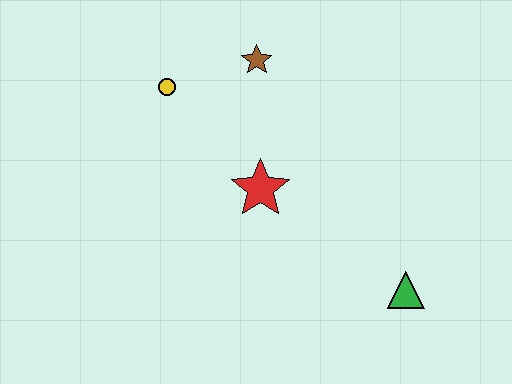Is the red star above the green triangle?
Yes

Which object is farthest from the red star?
The green triangle is farthest from the red star.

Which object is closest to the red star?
The brown star is closest to the red star.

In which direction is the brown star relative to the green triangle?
The brown star is above the green triangle.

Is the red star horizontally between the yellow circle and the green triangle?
Yes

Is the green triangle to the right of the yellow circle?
Yes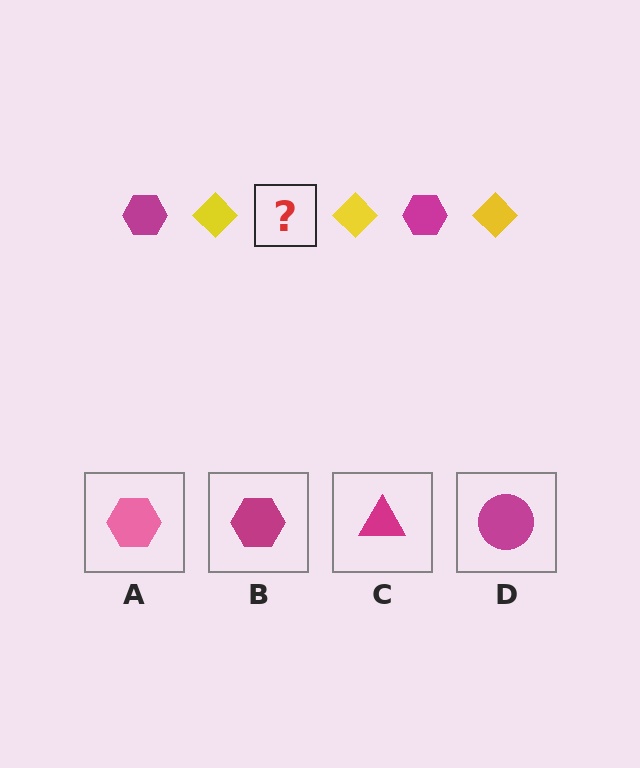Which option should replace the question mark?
Option B.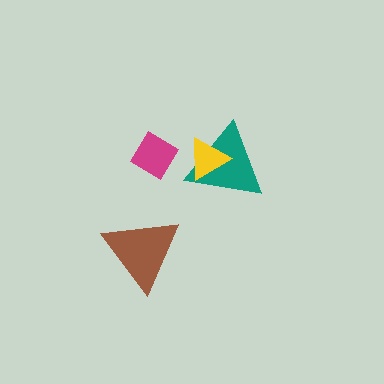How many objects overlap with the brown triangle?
0 objects overlap with the brown triangle.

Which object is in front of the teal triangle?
The yellow triangle is in front of the teal triangle.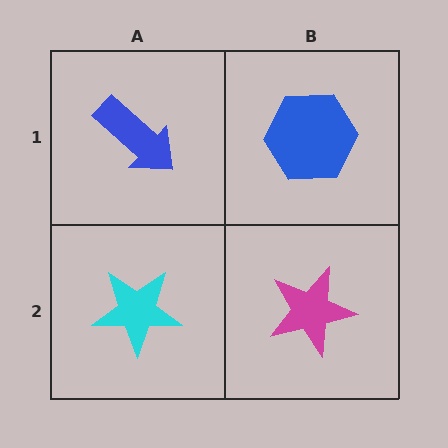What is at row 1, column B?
A blue hexagon.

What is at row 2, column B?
A magenta star.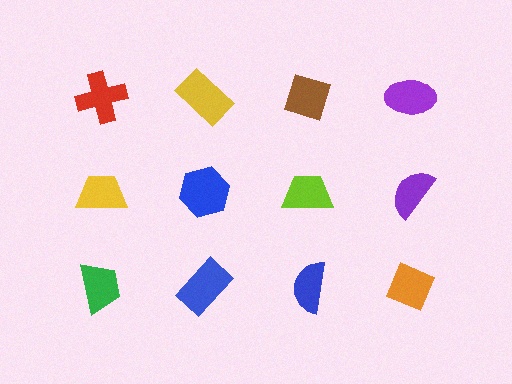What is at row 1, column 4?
A purple ellipse.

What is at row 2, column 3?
A lime trapezoid.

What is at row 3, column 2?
A blue rectangle.